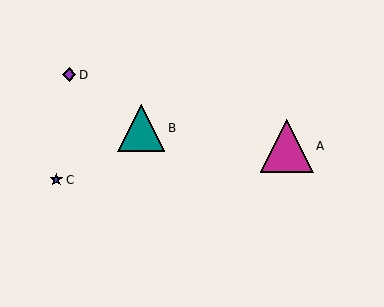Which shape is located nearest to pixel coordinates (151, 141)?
The teal triangle (labeled B) at (141, 128) is nearest to that location.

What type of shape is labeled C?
Shape C is a blue star.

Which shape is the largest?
The magenta triangle (labeled A) is the largest.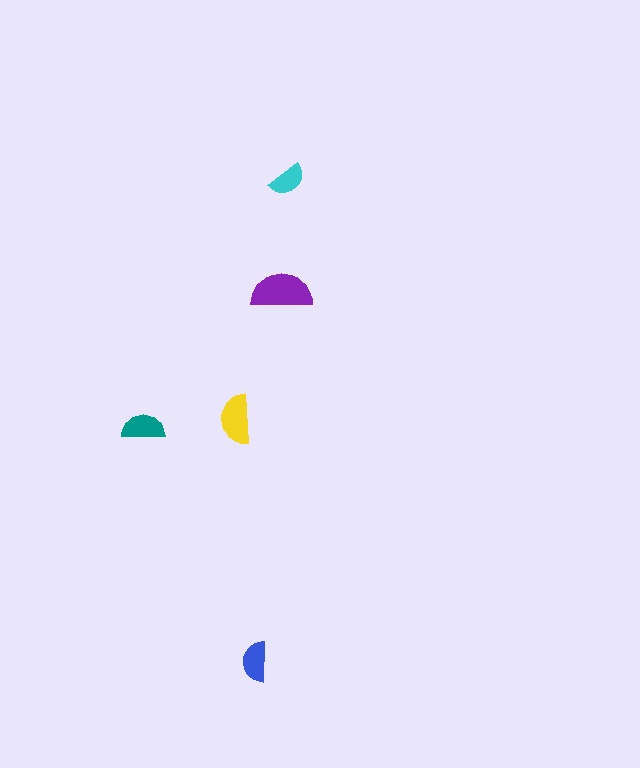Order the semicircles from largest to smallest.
the purple one, the yellow one, the teal one, the blue one, the cyan one.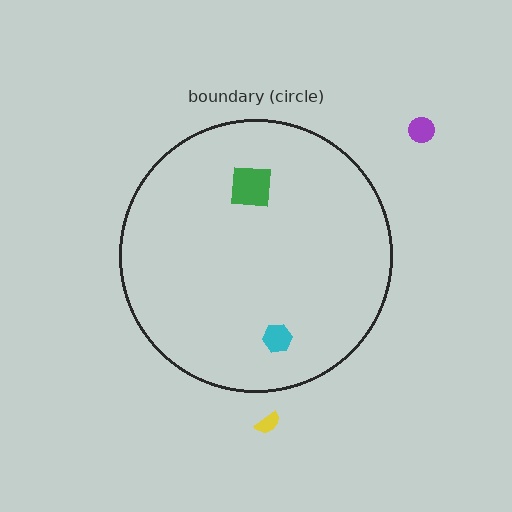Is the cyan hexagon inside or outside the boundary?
Inside.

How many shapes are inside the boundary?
2 inside, 2 outside.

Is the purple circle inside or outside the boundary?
Outside.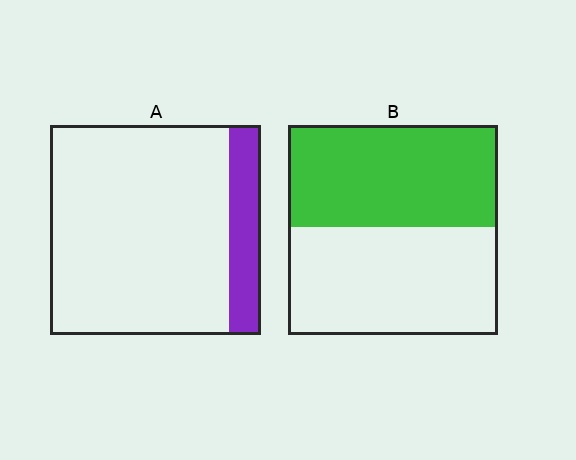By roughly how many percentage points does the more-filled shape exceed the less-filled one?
By roughly 35 percentage points (B over A).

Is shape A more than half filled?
No.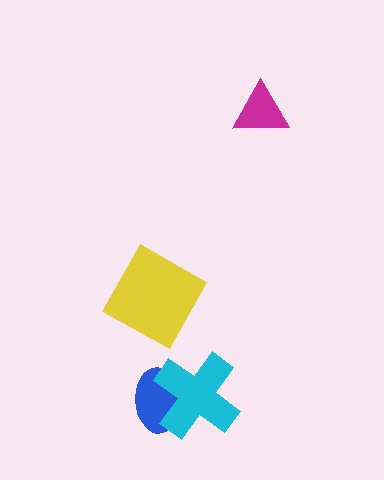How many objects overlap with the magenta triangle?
0 objects overlap with the magenta triangle.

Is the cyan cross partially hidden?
No, no other shape covers it.